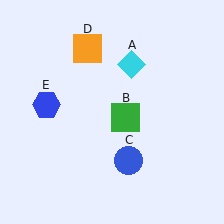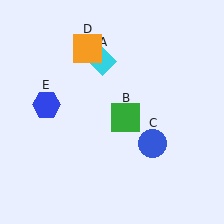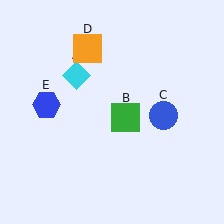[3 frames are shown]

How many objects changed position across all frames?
2 objects changed position: cyan diamond (object A), blue circle (object C).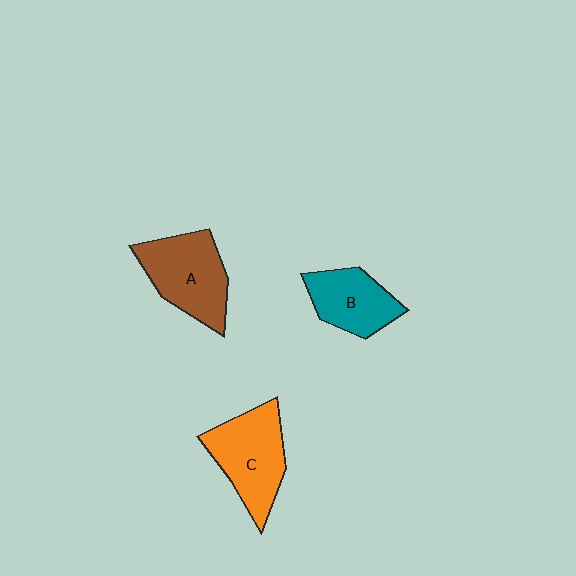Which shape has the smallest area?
Shape B (teal).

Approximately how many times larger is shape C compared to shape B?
Approximately 1.3 times.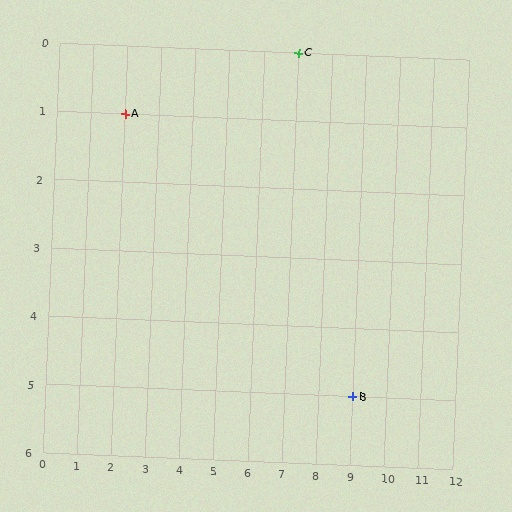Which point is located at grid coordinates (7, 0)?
Point C is at (7, 0).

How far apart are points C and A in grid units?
Points C and A are 5 columns and 1 row apart (about 5.1 grid units diagonally).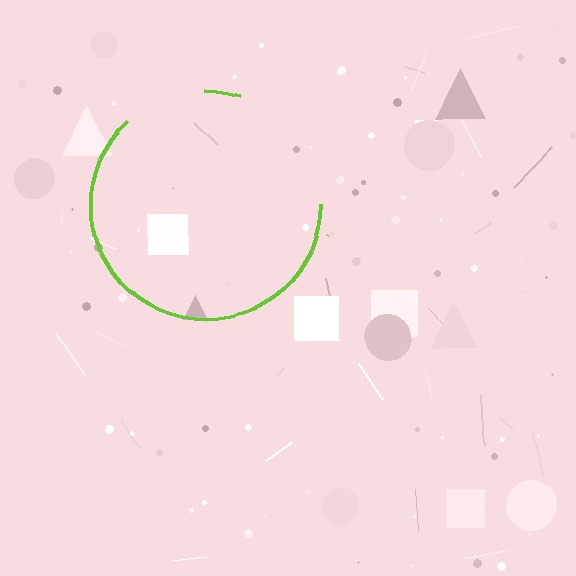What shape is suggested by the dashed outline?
The dashed outline suggests a circle.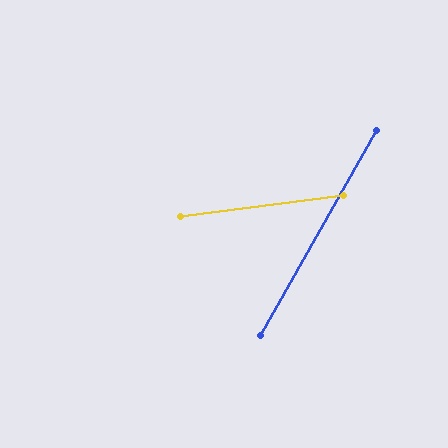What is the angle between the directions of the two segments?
Approximately 53 degrees.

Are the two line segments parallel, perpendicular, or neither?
Neither parallel nor perpendicular — they differ by about 53°.